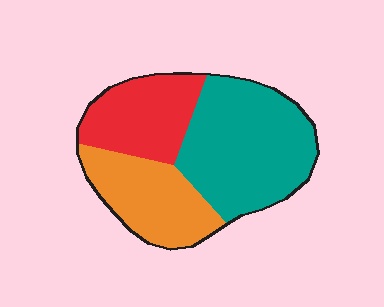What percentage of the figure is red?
Red takes up between a sixth and a third of the figure.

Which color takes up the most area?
Teal, at roughly 45%.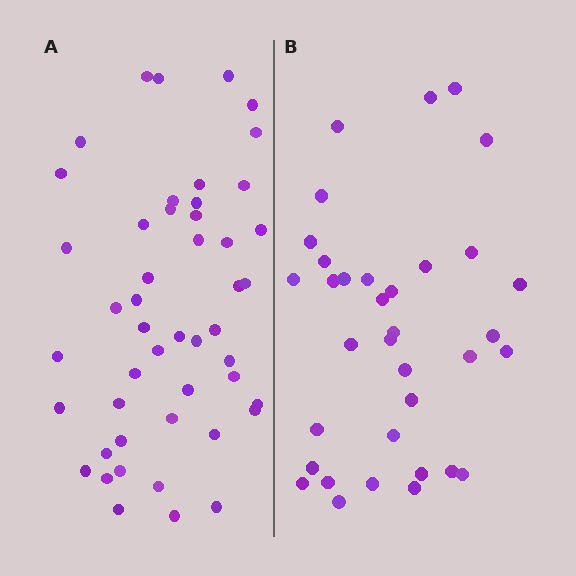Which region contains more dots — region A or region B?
Region A (the left region) has more dots.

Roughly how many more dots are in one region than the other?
Region A has approximately 15 more dots than region B.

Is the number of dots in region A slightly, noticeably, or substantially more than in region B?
Region A has noticeably more, but not dramatically so. The ratio is roughly 1.4 to 1.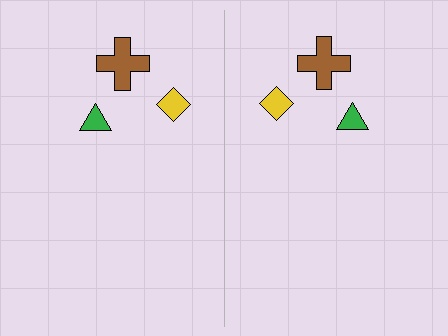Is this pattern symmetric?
Yes, this pattern has bilateral (reflection) symmetry.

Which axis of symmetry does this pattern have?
The pattern has a vertical axis of symmetry running through the center of the image.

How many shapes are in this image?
There are 6 shapes in this image.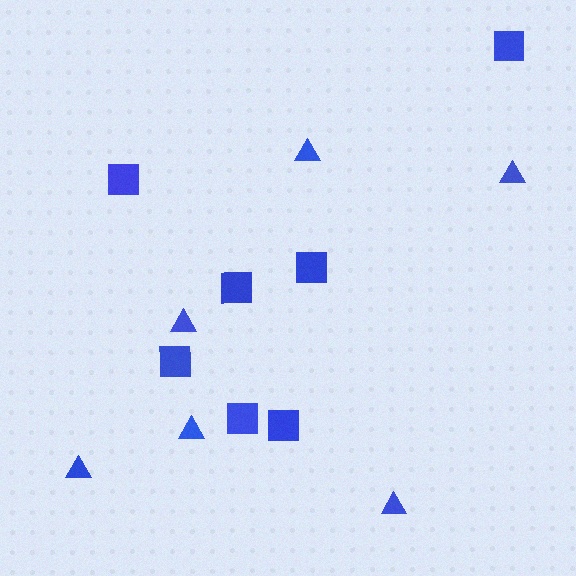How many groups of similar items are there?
There are 2 groups: one group of squares (7) and one group of triangles (6).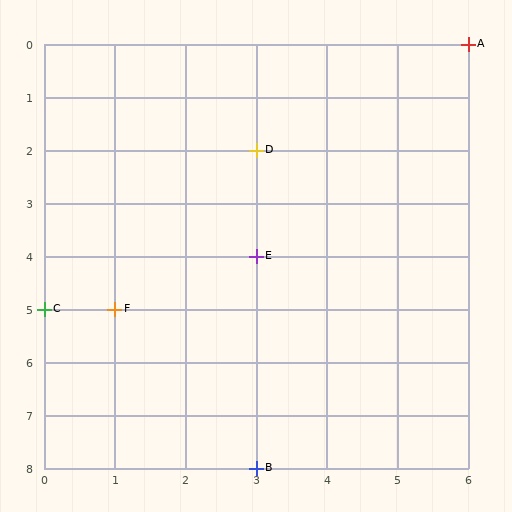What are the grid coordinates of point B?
Point B is at grid coordinates (3, 8).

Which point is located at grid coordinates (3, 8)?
Point B is at (3, 8).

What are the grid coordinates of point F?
Point F is at grid coordinates (1, 5).